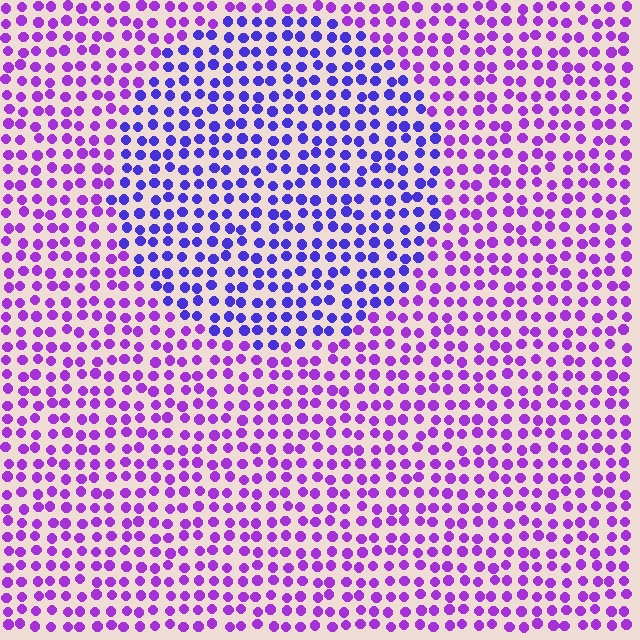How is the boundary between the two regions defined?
The boundary is defined purely by a slight shift in hue (about 35 degrees). Spacing, size, and orientation are identical on both sides.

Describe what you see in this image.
The image is filled with small purple elements in a uniform arrangement. A circle-shaped region is visible where the elements are tinted to a slightly different hue, forming a subtle color boundary.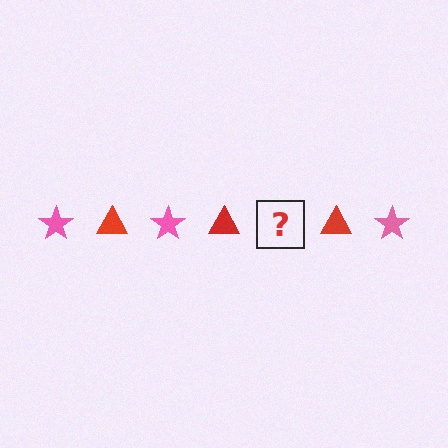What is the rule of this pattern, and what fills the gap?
The rule is that the pattern alternates between pink star and red triangle. The gap should be filled with a pink star.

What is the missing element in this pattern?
The missing element is a pink star.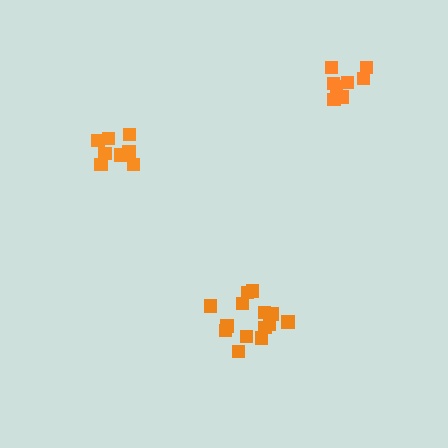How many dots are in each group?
Group 1: 9 dots, Group 2: 14 dots, Group 3: 8 dots (31 total).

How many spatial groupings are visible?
There are 3 spatial groupings.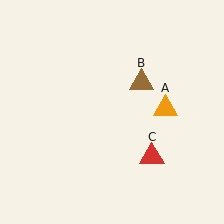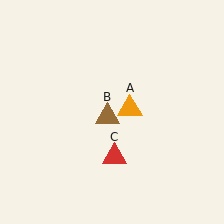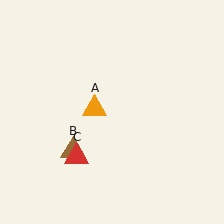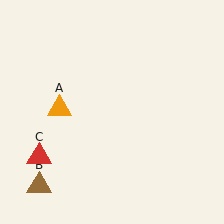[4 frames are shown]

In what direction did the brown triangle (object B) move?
The brown triangle (object B) moved down and to the left.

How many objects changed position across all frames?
3 objects changed position: orange triangle (object A), brown triangle (object B), red triangle (object C).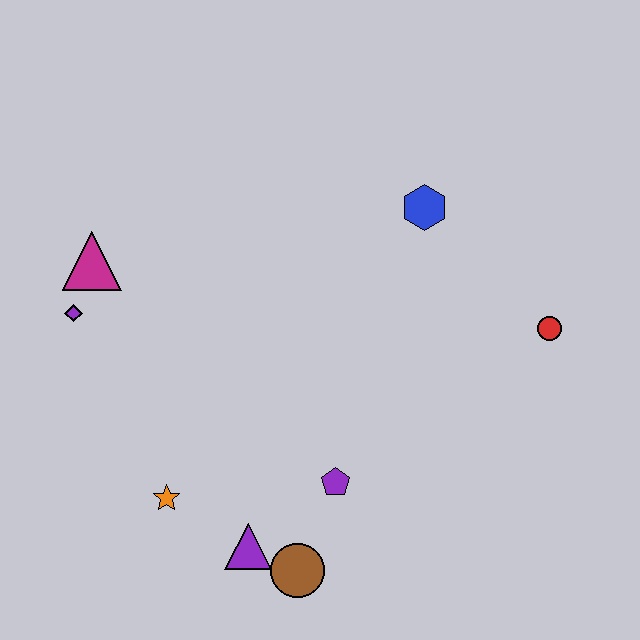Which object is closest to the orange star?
The purple triangle is closest to the orange star.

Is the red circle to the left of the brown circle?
No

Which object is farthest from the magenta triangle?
The red circle is farthest from the magenta triangle.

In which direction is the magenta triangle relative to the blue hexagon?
The magenta triangle is to the left of the blue hexagon.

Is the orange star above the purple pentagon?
No